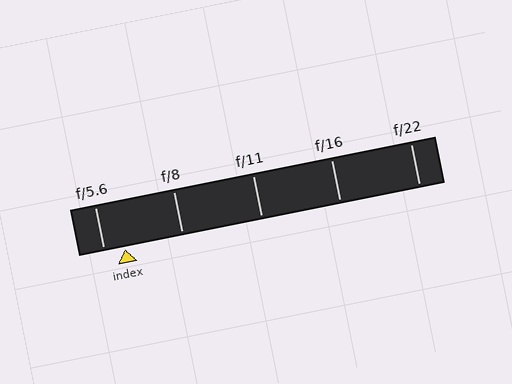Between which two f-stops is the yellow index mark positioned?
The index mark is between f/5.6 and f/8.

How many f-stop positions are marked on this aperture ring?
There are 5 f-stop positions marked.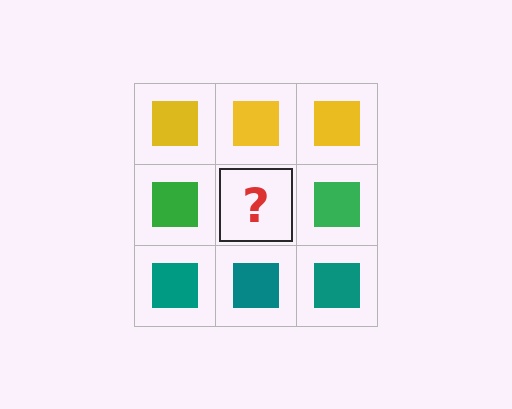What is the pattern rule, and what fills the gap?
The rule is that each row has a consistent color. The gap should be filled with a green square.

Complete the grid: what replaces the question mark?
The question mark should be replaced with a green square.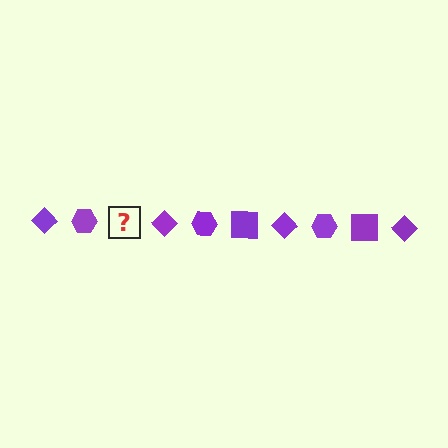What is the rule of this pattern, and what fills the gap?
The rule is that the pattern cycles through diamond, hexagon, square shapes in purple. The gap should be filled with a purple square.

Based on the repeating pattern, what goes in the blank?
The blank should be a purple square.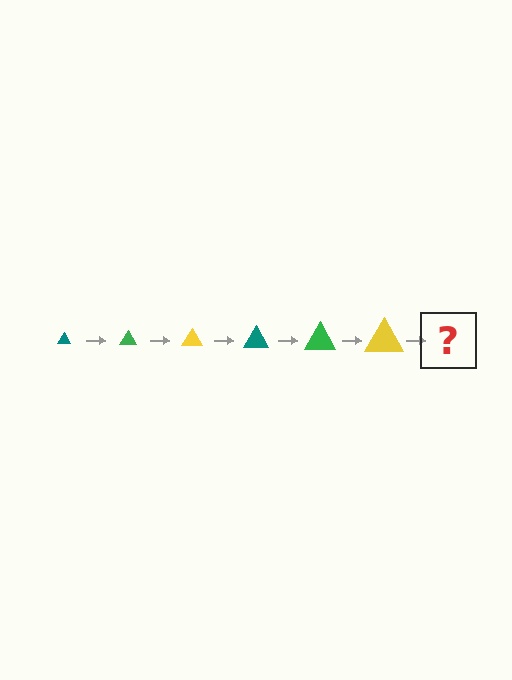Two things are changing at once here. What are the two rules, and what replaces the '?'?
The two rules are that the triangle grows larger each step and the color cycles through teal, green, and yellow. The '?' should be a teal triangle, larger than the previous one.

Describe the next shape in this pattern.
It should be a teal triangle, larger than the previous one.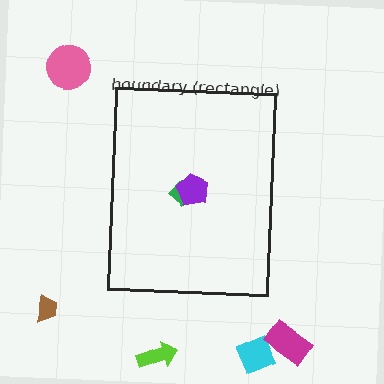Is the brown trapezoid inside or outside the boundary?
Outside.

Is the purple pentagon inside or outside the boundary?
Inside.